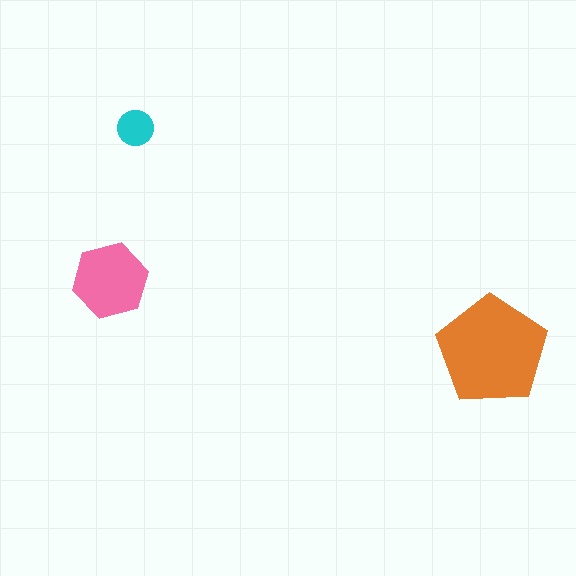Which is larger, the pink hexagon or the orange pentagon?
The orange pentagon.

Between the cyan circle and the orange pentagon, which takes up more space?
The orange pentagon.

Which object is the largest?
The orange pentagon.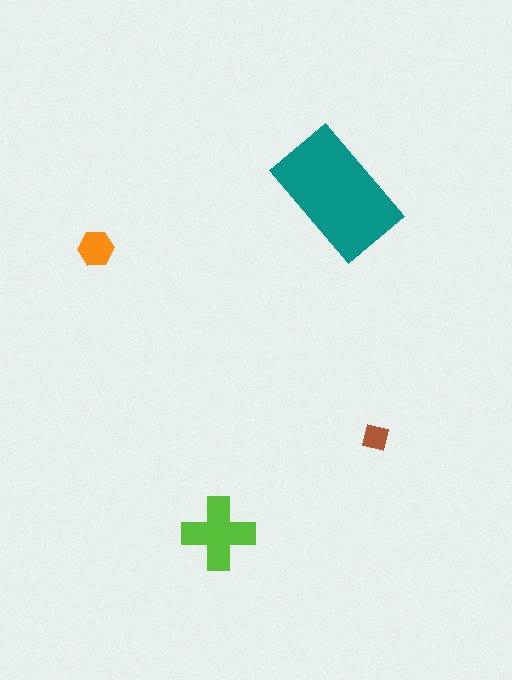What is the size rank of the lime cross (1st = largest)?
2nd.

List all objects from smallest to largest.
The brown square, the orange hexagon, the lime cross, the teal rectangle.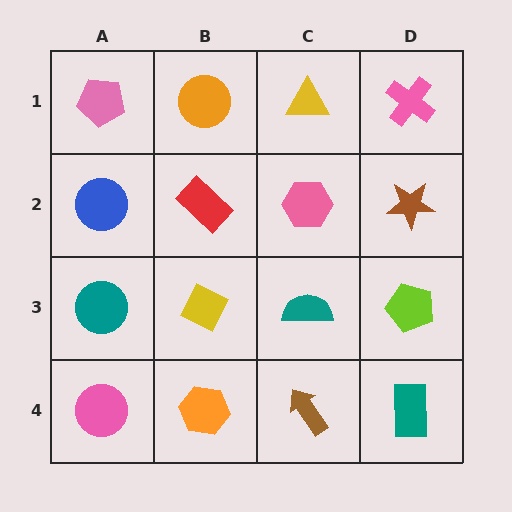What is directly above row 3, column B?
A red rectangle.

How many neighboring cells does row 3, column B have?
4.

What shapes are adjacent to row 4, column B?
A yellow diamond (row 3, column B), a pink circle (row 4, column A), a brown arrow (row 4, column C).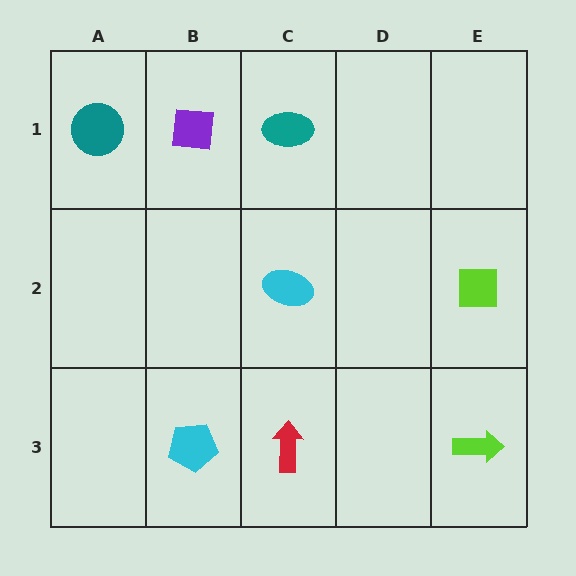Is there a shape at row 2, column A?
No, that cell is empty.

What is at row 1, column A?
A teal circle.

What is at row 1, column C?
A teal ellipse.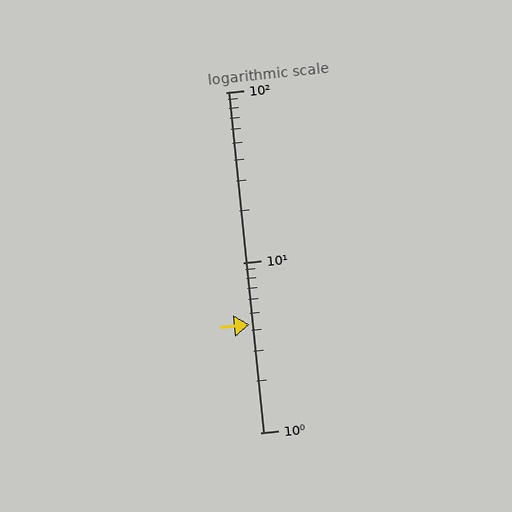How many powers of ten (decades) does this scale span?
The scale spans 2 decades, from 1 to 100.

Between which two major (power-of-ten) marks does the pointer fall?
The pointer is between 1 and 10.